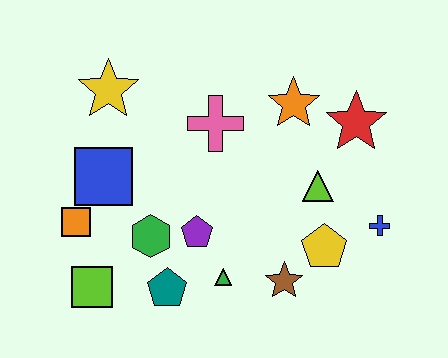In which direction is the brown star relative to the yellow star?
The brown star is below the yellow star.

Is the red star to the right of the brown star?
Yes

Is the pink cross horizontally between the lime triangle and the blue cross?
No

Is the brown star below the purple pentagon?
Yes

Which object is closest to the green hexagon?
The purple pentagon is closest to the green hexagon.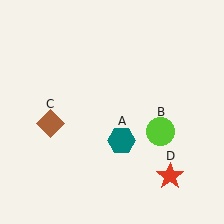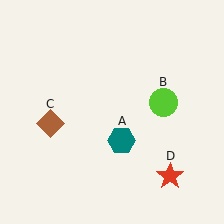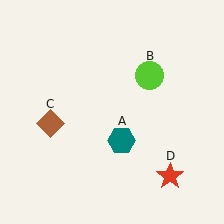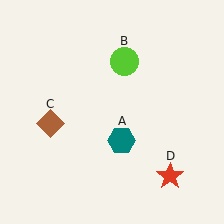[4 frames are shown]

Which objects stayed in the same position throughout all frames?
Teal hexagon (object A) and brown diamond (object C) and red star (object D) remained stationary.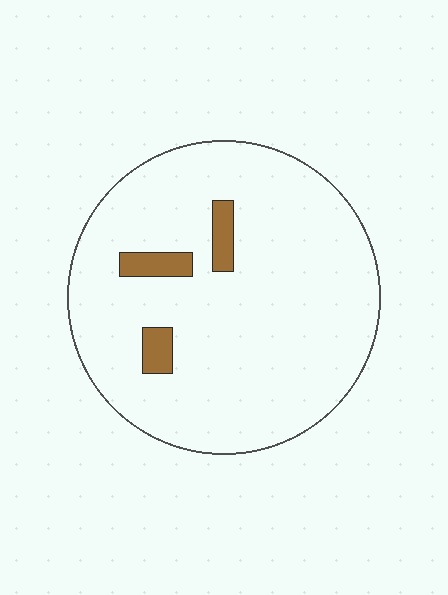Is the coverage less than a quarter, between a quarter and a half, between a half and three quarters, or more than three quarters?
Less than a quarter.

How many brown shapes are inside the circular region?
3.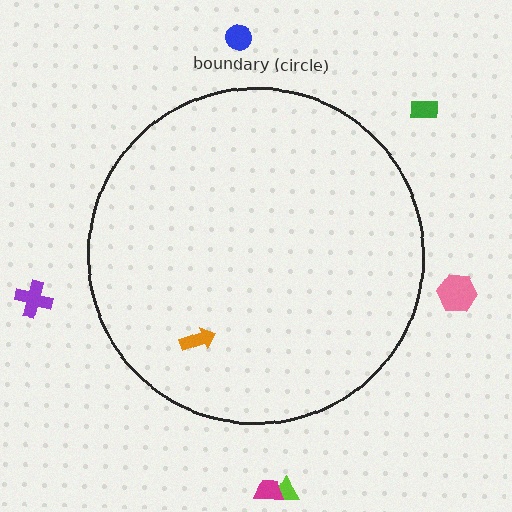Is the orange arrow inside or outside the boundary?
Inside.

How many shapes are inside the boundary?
1 inside, 6 outside.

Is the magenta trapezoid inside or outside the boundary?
Outside.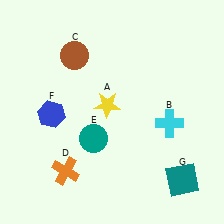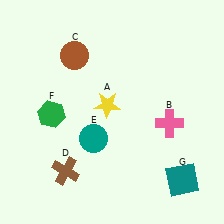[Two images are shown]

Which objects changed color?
B changed from cyan to pink. D changed from orange to brown. F changed from blue to green.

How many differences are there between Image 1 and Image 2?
There are 3 differences between the two images.